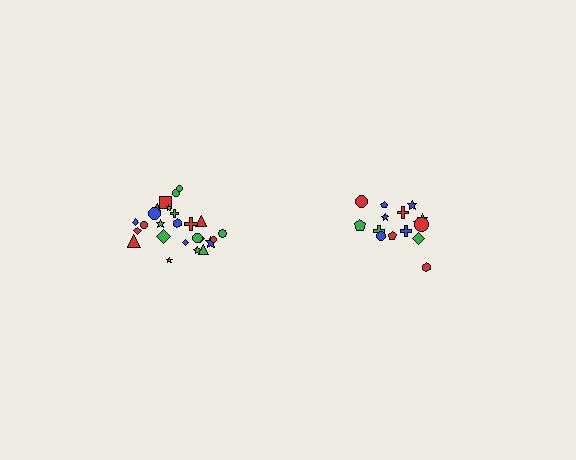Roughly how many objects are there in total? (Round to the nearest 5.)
Roughly 40 objects in total.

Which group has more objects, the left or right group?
The left group.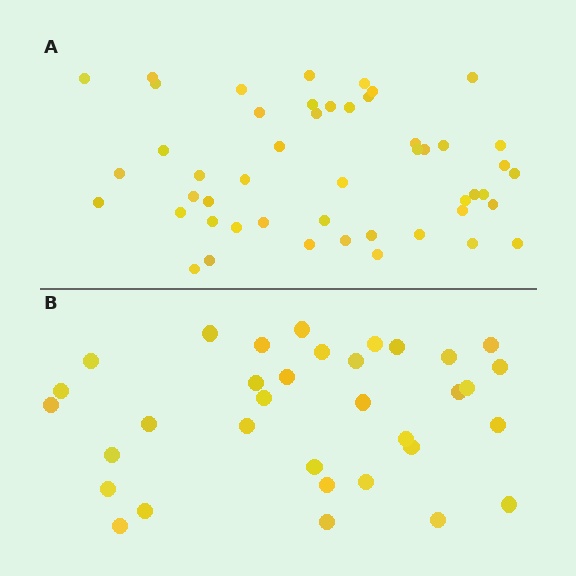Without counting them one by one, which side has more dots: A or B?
Region A (the top region) has more dots.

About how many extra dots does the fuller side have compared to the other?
Region A has approximately 15 more dots than region B.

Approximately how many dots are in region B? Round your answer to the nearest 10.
About 30 dots. (The exact count is 34, which rounds to 30.)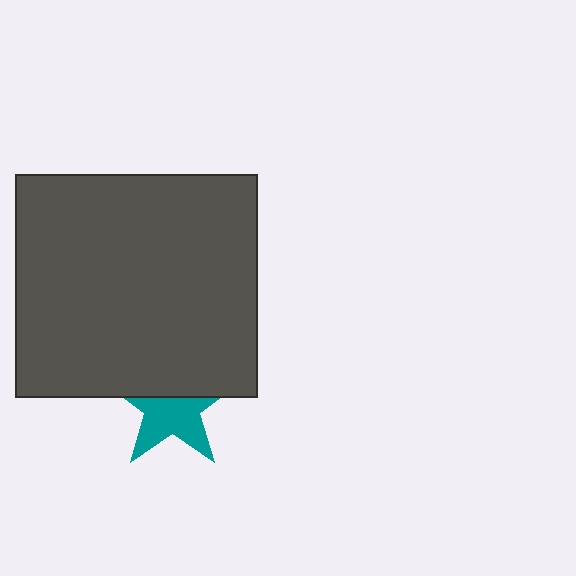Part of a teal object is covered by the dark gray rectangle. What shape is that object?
It is a star.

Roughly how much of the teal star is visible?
About half of it is visible (roughly 56%).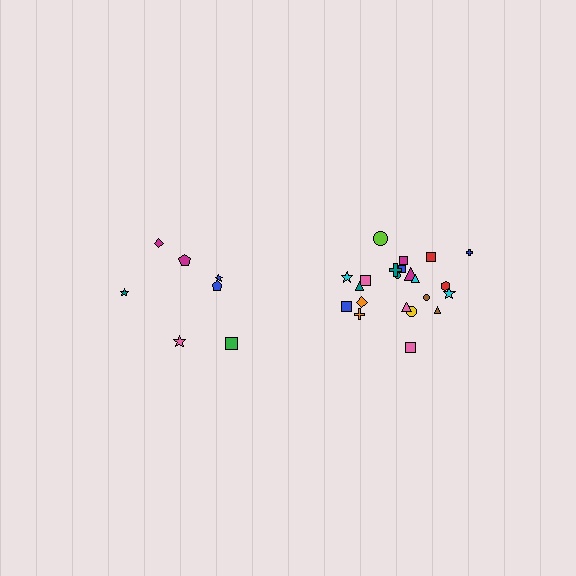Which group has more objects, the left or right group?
The right group.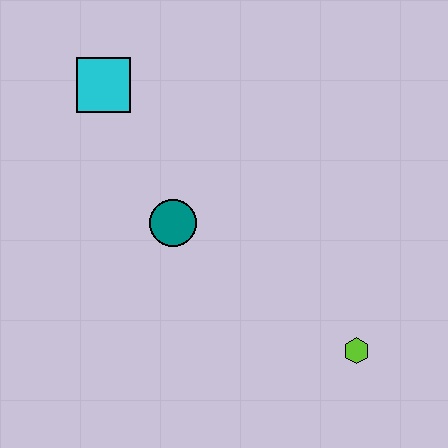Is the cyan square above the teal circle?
Yes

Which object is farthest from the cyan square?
The lime hexagon is farthest from the cyan square.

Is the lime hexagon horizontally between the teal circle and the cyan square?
No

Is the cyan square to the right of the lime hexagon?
No